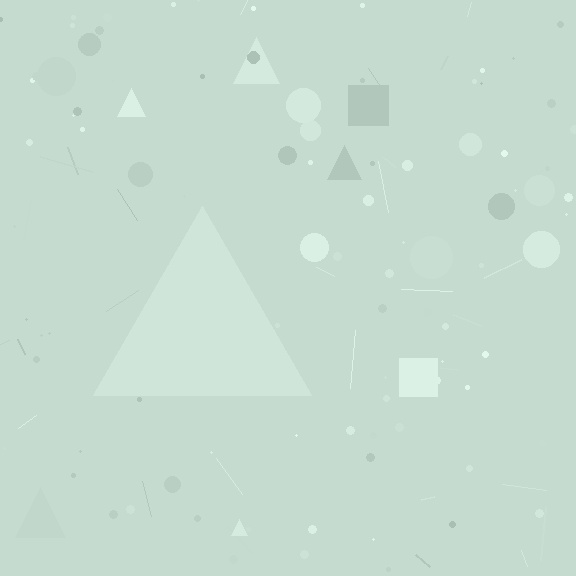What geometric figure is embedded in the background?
A triangle is embedded in the background.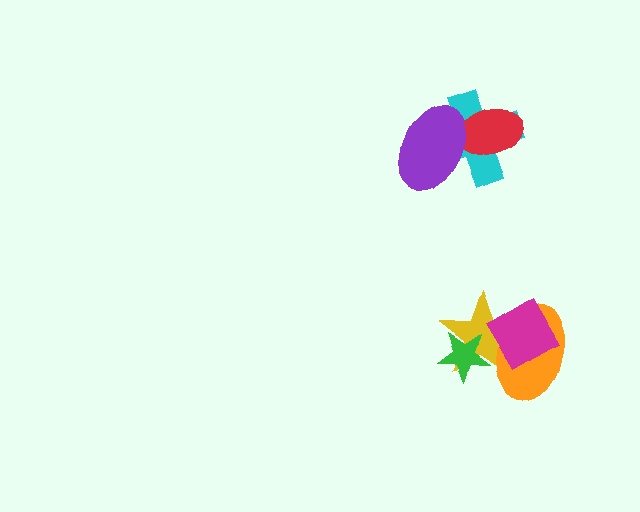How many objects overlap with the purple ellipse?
2 objects overlap with the purple ellipse.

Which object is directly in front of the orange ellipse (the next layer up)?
The green star is directly in front of the orange ellipse.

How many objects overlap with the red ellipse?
2 objects overlap with the red ellipse.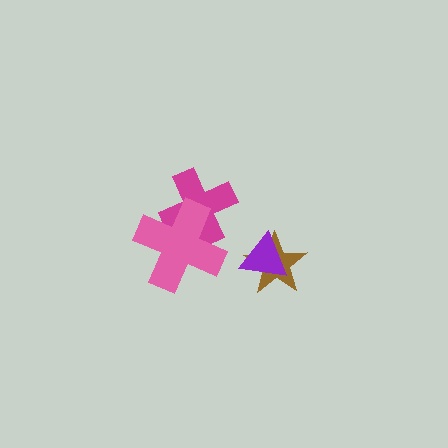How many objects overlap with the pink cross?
1 object overlaps with the pink cross.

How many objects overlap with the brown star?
1 object overlaps with the brown star.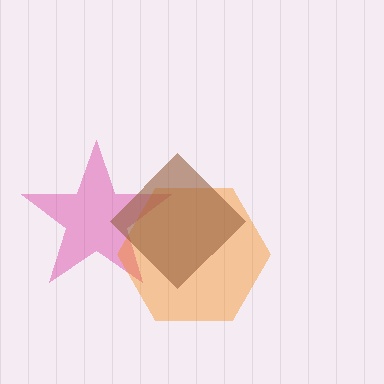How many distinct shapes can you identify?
There are 3 distinct shapes: a magenta star, an orange hexagon, a brown diamond.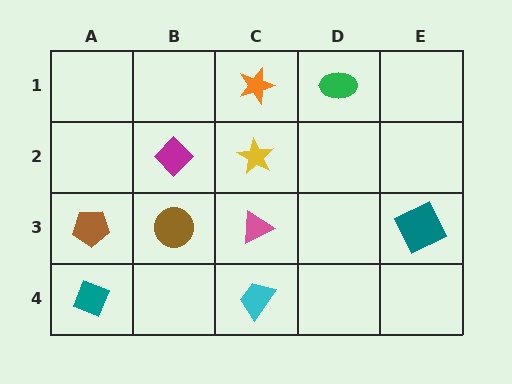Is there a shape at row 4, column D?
No, that cell is empty.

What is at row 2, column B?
A magenta diamond.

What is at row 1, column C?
An orange star.